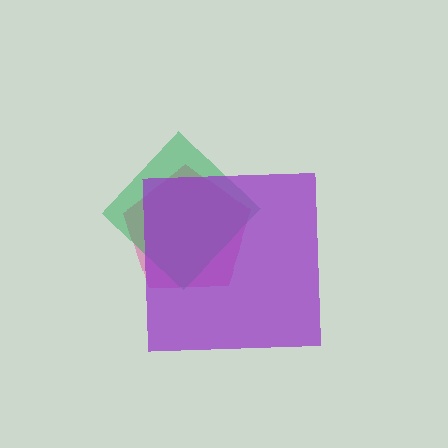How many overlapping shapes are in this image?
There are 3 overlapping shapes in the image.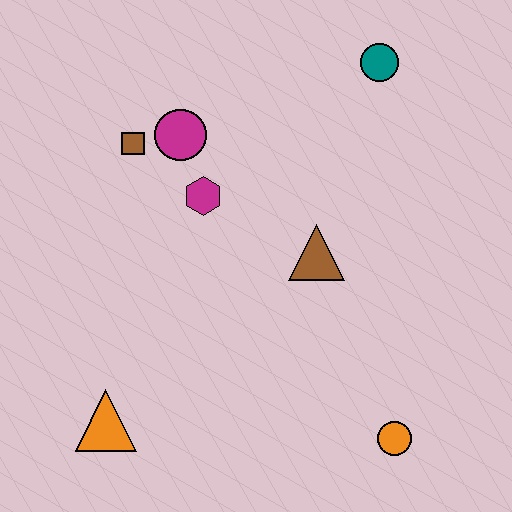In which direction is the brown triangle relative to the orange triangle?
The brown triangle is to the right of the orange triangle.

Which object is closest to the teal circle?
The brown triangle is closest to the teal circle.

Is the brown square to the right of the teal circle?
No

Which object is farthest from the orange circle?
The brown square is farthest from the orange circle.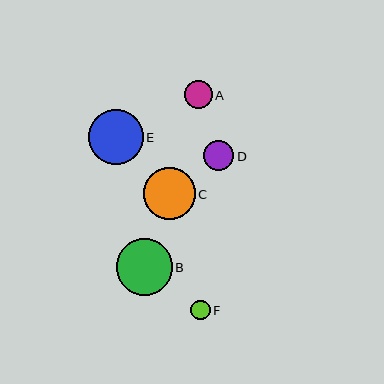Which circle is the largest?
Circle B is the largest with a size of approximately 56 pixels.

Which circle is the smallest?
Circle F is the smallest with a size of approximately 20 pixels.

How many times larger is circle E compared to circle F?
Circle E is approximately 2.8 times the size of circle F.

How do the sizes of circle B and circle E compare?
Circle B and circle E are approximately the same size.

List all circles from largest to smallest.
From largest to smallest: B, E, C, D, A, F.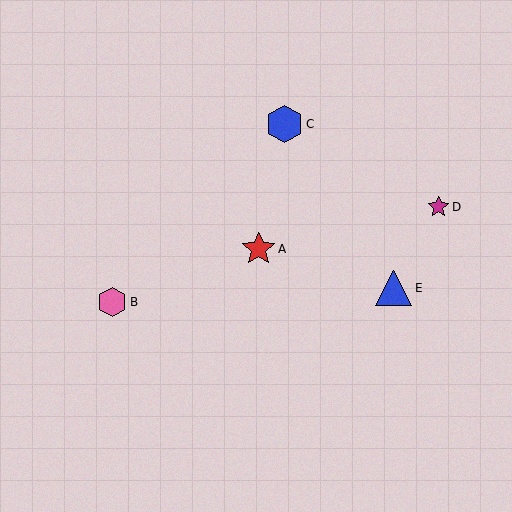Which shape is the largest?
The blue hexagon (labeled C) is the largest.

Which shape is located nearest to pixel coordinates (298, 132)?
The blue hexagon (labeled C) at (285, 124) is nearest to that location.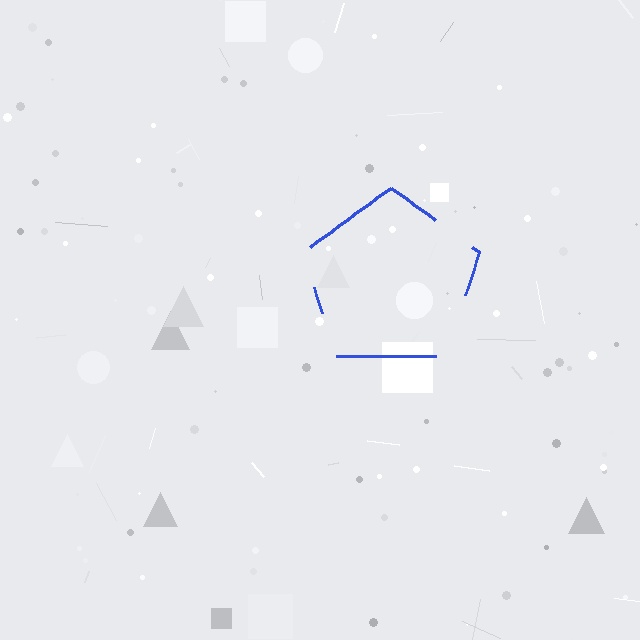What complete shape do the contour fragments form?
The contour fragments form a pentagon.